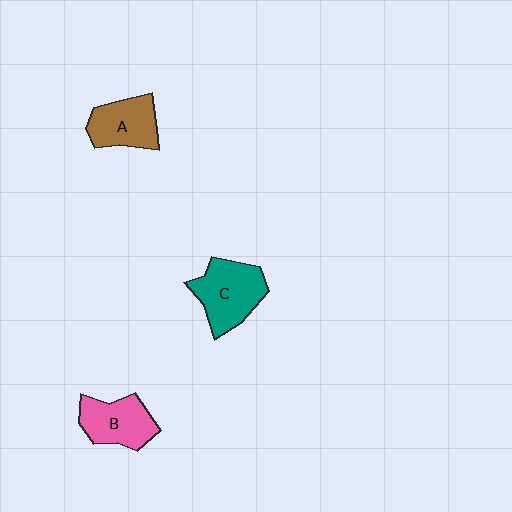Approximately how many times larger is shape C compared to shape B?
Approximately 1.2 times.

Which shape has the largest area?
Shape C (teal).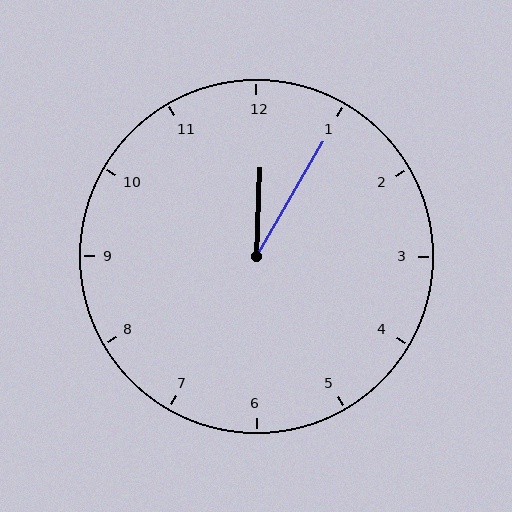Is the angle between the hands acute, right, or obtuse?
It is acute.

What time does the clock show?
12:05.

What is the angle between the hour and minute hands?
Approximately 28 degrees.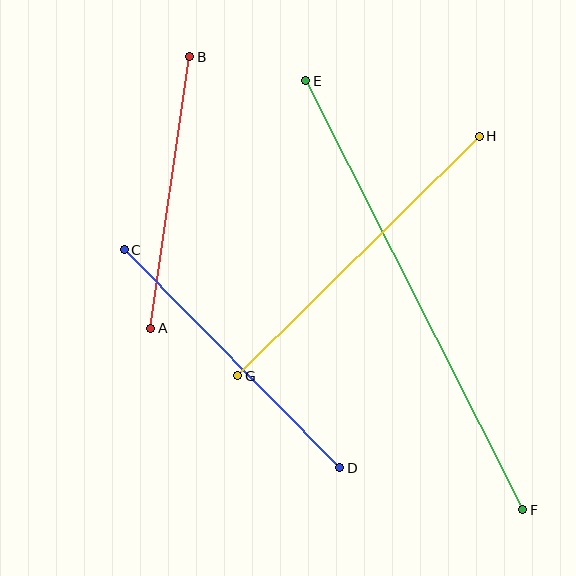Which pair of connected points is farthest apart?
Points E and F are farthest apart.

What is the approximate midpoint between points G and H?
The midpoint is at approximately (358, 256) pixels.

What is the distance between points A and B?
The distance is approximately 274 pixels.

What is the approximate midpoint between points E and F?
The midpoint is at approximately (414, 295) pixels.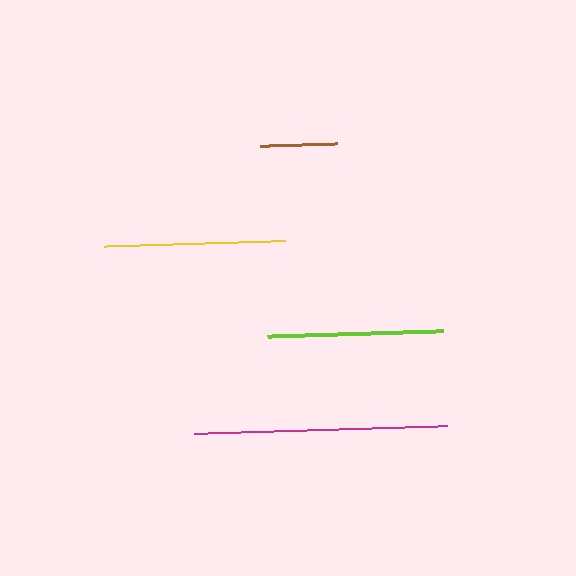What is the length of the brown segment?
The brown segment is approximately 77 pixels long.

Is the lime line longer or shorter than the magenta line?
The magenta line is longer than the lime line.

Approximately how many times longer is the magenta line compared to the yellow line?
The magenta line is approximately 1.4 times the length of the yellow line.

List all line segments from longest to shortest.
From longest to shortest: magenta, yellow, lime, brown.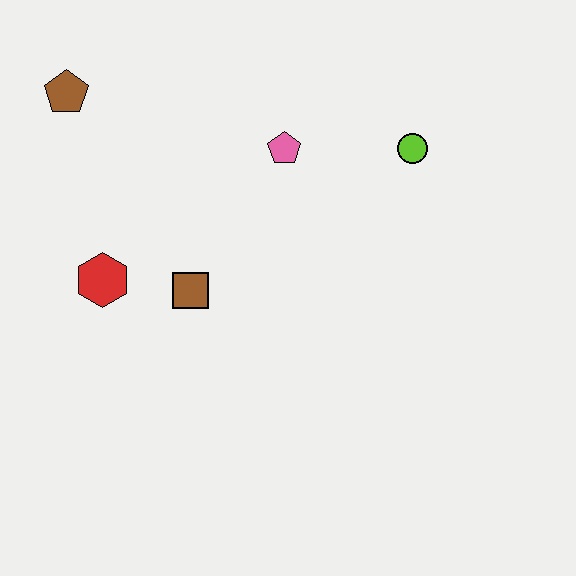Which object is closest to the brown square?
The red hexagon is closest to the brown square.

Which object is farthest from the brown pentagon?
The lime circle is farthest from the brown pentagon.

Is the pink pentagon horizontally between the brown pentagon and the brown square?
No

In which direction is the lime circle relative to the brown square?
The lime circle is to the right of the brown square.